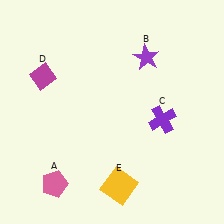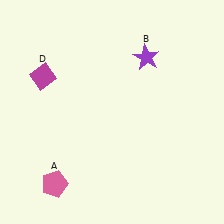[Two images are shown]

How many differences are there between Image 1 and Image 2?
There are 2 differences between the two images.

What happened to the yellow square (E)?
The yellow square (E) was removed in Image 2. It was in the bottom-right area of Image 1.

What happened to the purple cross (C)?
The purple cross (C) was removed in Image 2. It was in the bottom-right area of Image 1.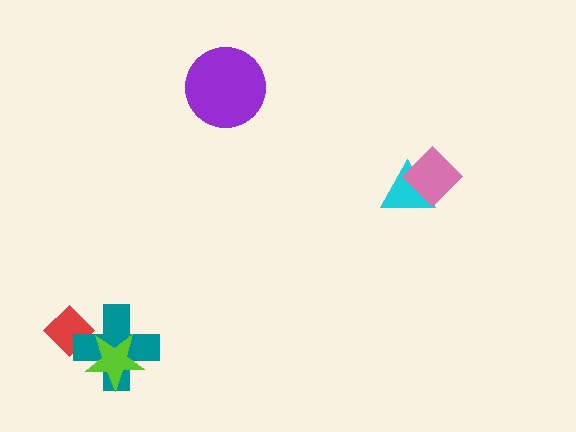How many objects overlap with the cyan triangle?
1 object overlaps with the cyan triangle.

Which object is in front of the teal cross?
The lime star is in front of the teal cross.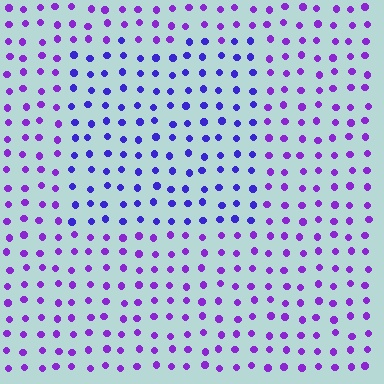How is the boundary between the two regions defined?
The boundary is defined purely by a slight shift in hue (about 29 degrees). Spacing, size, and orientation are identical on both sides.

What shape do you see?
I see a rectangle.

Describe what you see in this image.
The image is filled with small purple elements in a uniform arrangement. A rectangle-shaped region is visible where the elements are tinted to a slightly different hue, forming a subtle color boundary.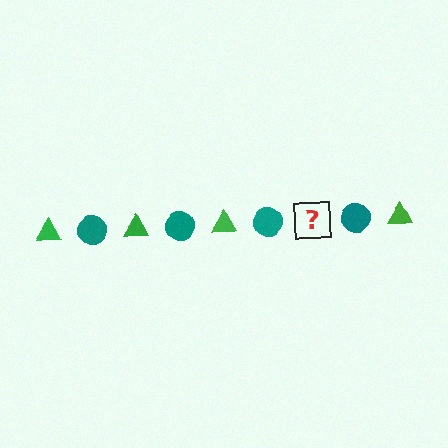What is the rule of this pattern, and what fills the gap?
The rule is that the pattern alternates between green triangle and teal circle. The gap should be filled with a green triangle.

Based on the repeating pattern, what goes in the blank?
The blank should be a green triangle.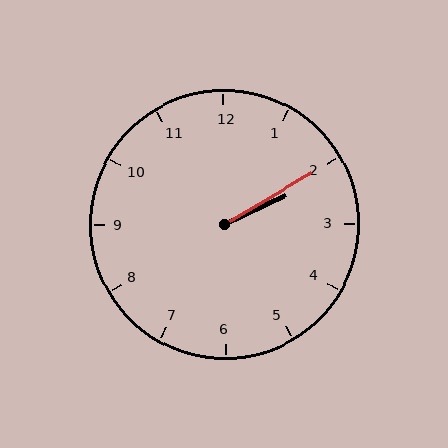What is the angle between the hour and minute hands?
Approximately 5 degrees.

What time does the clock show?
2:10.